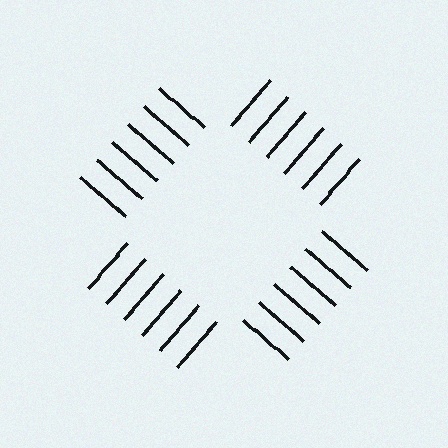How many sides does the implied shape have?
4 sides — the line-ends trace a square.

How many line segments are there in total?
24 — 6 along each of the 4 edges.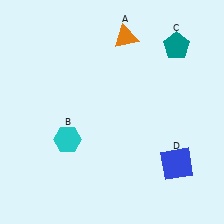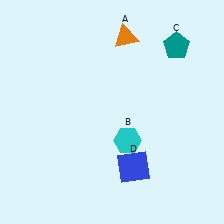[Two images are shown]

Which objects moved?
The objects that moved are: the cyan hexagon (B), the blue square (D).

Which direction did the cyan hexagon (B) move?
The cyan hexagon (B) moved right.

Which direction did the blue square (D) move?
The blue square (D) moved left.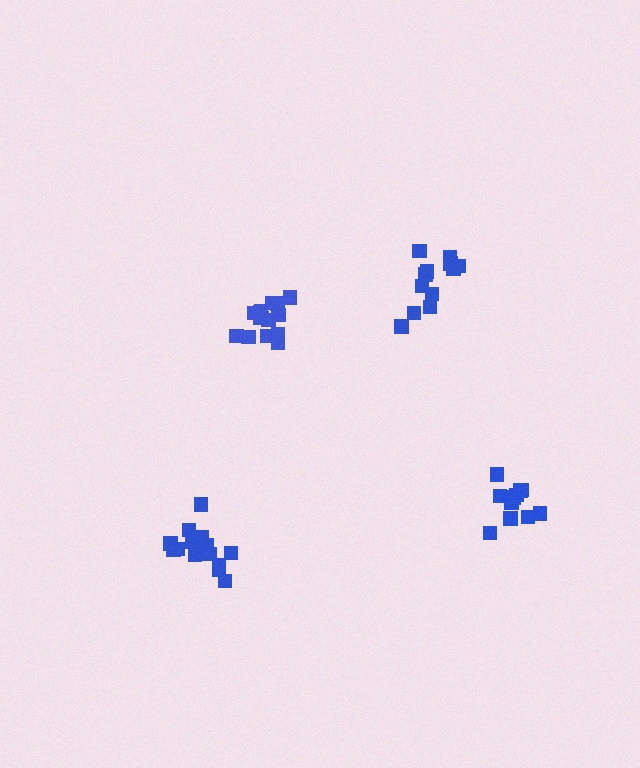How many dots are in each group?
Group 1: 15 dots, Group 2: 12 dots, Group 3: 15 dots, Group 4: 11 dots (53 total).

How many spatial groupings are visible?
There are 4 spatial groupings.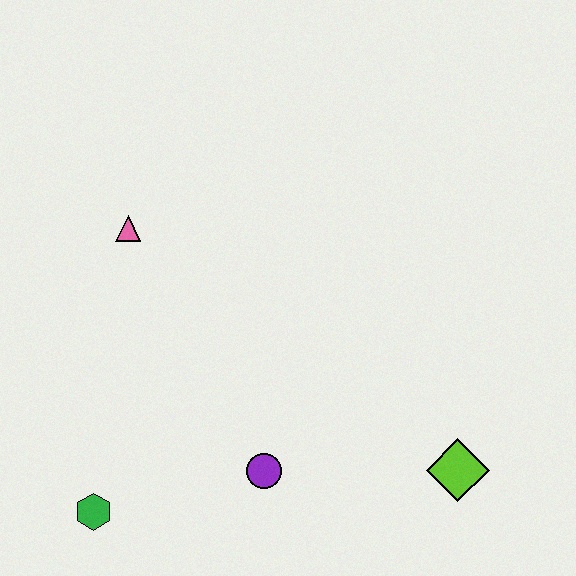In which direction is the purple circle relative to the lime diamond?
The purple circle is to the left of the lime diamond.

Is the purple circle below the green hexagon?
No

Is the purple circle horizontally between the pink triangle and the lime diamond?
Yes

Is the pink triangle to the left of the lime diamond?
Yes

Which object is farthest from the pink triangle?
The lime diamond is farthest from the pink triangle.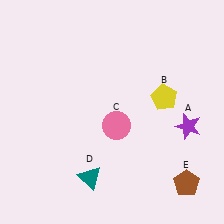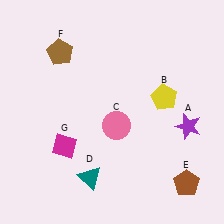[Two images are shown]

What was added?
A brown pentagon (F), a magenta diamond (G) were added in Image 2.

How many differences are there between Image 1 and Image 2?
There are 2 differences between the two images.